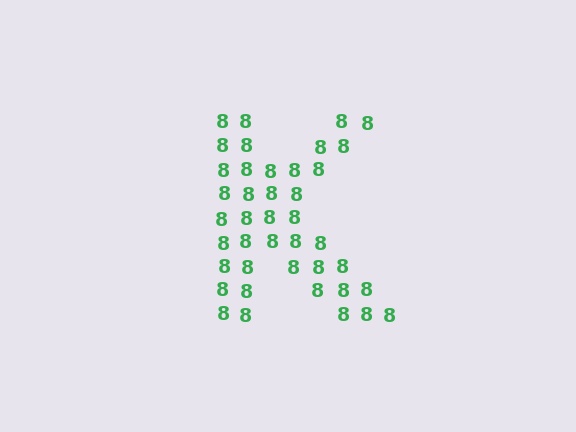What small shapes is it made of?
It is made of small digit 8's.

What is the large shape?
The large shape is the letter K.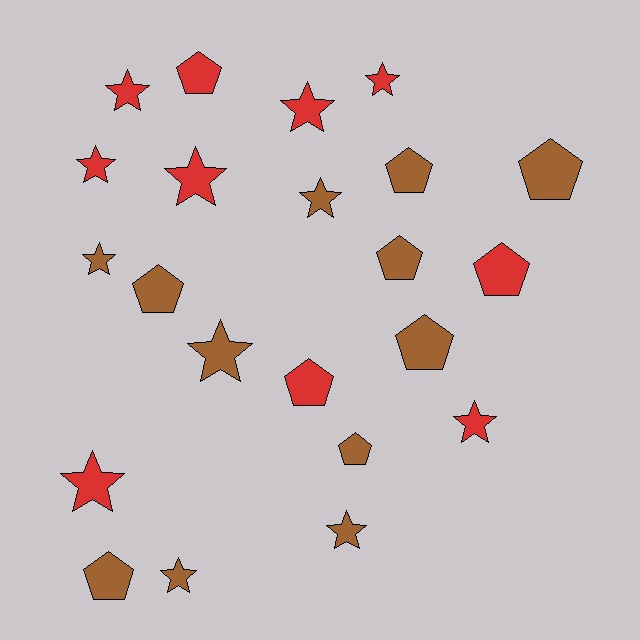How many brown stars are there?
There are 5 brown stars.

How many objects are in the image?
There are 22 objects.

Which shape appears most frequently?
Star, with 12 objects.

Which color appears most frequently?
Brown, with 12 objects.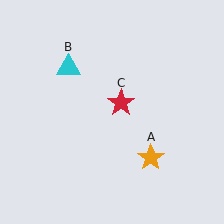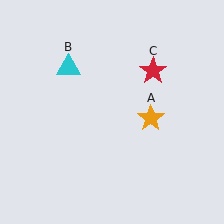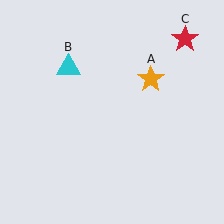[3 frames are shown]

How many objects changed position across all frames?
2 objects changed position: orange star (object A), red star (object C).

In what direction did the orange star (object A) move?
The orange star (object A) moved up.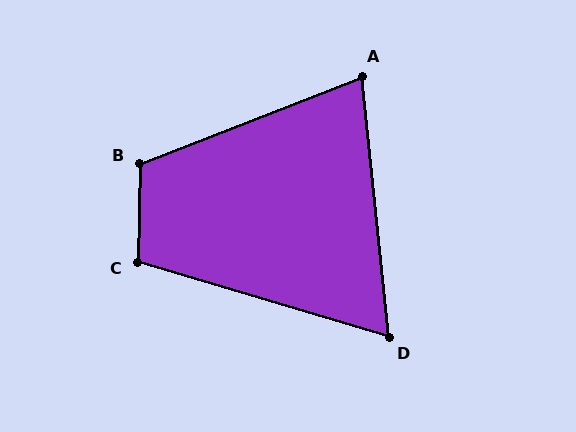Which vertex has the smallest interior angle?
D, at approximately 68 degrees.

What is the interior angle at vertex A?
Approximately 75 degrees (acute).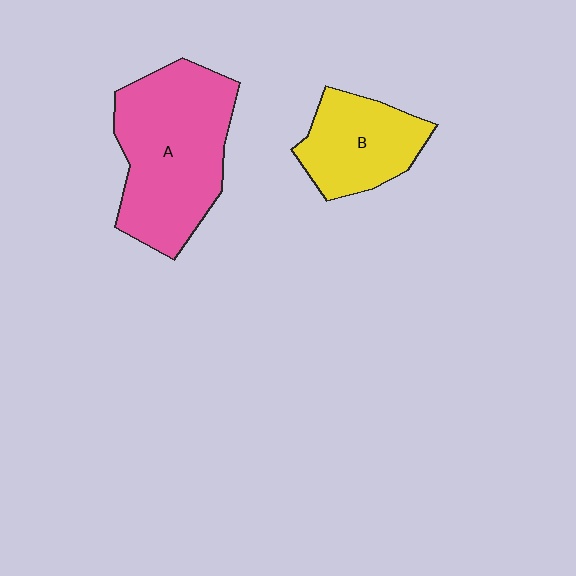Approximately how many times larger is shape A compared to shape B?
Approximately 1.7 times.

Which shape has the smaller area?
Shape B (yellow).